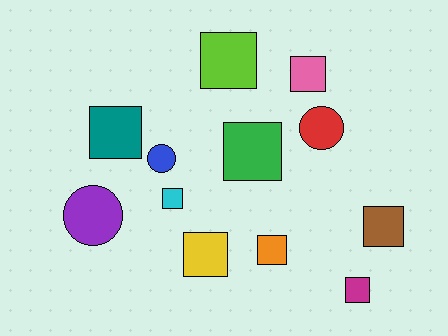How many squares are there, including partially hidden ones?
There are 9 squares.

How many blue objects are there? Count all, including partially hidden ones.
There is 1 blue object.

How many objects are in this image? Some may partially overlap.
There are 12 objects.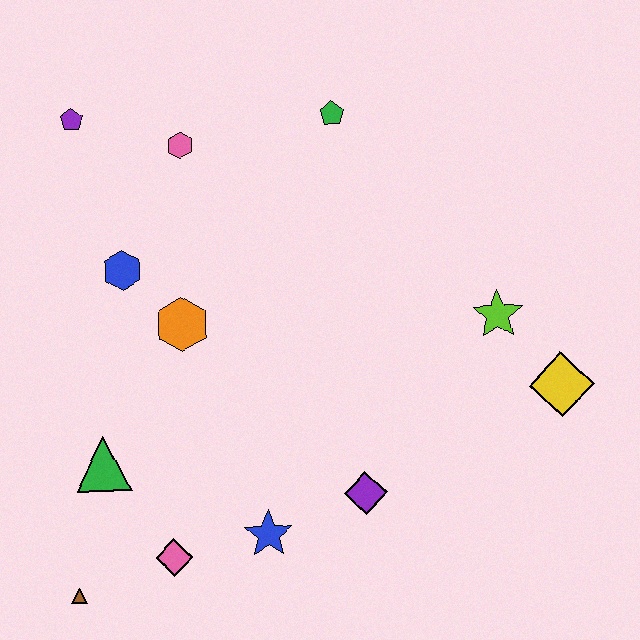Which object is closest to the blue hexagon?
The orange hexagon is closest to the blue hexagon.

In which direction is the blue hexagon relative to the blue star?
The blue hexagon is above the blue star.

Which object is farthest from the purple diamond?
The purple pentagon is farthest from the purple diamond.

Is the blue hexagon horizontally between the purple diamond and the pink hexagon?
No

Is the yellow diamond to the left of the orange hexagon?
No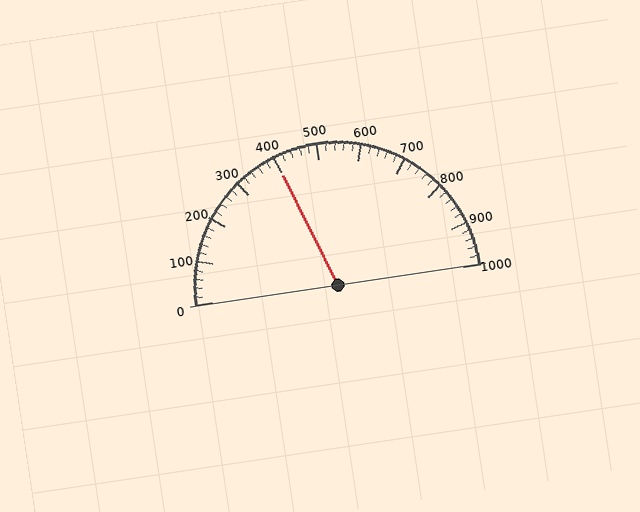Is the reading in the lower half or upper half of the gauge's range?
The reading is in the lower half of the range (0 to 1000).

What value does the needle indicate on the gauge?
The needle indicates approximately 400.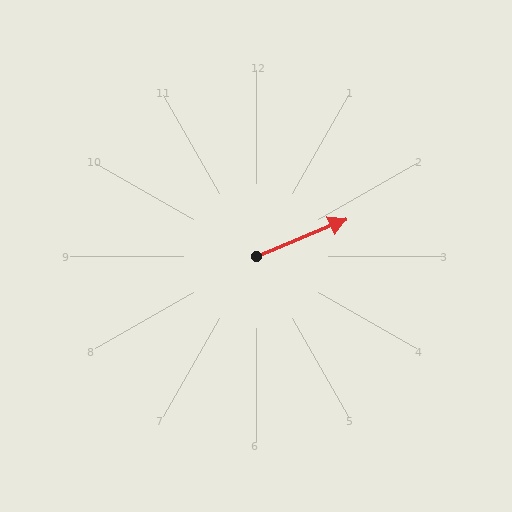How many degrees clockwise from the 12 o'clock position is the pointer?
Approximately 68 degrees.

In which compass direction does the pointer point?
East.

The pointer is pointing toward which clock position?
Roughly 2 o'clock.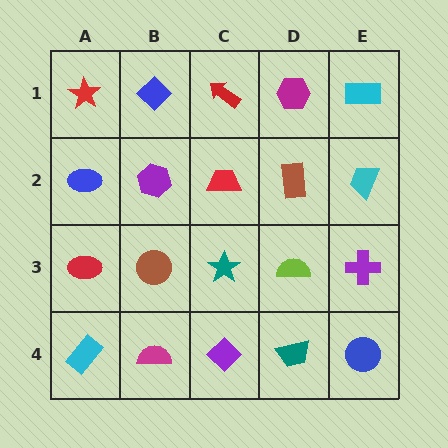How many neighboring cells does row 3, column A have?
3.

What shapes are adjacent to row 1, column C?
A red trapezoid (row 2, column C), a blue diamond (row 1, column B), a magenta hexagon (row 1, column D).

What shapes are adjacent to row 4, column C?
A teal star (row 3, column C), a magenta semicircle (row 4, column B), a teal trapezoid (row 4, column D).